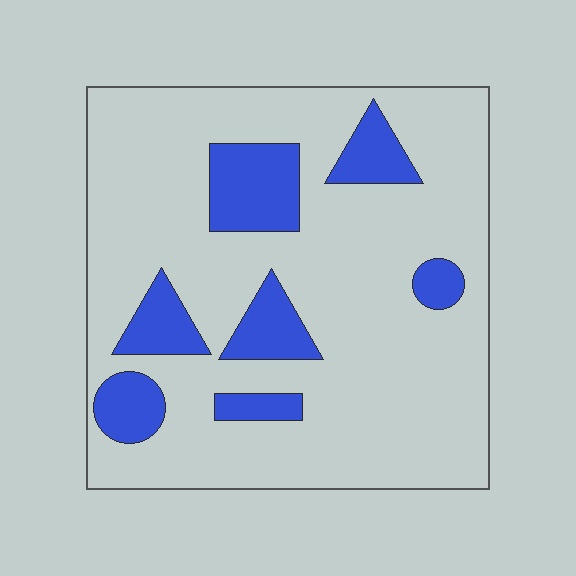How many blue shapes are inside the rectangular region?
7.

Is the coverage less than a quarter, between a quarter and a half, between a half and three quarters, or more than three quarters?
Less than a quarter.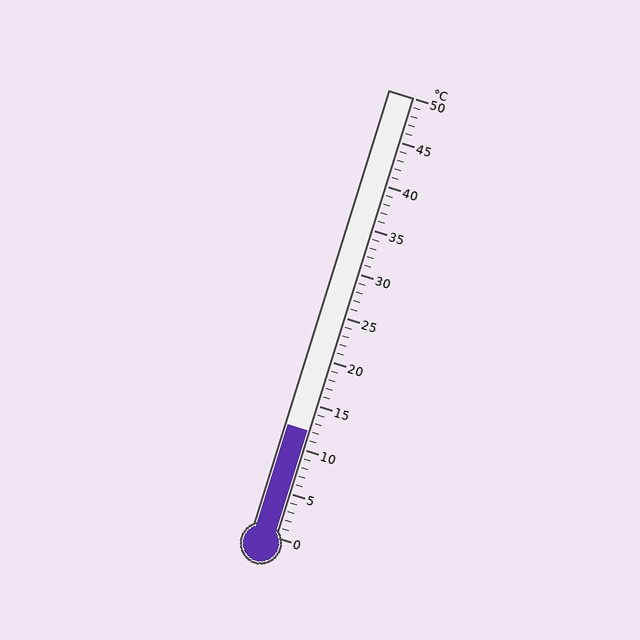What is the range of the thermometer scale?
The thermometer scale ranges from 0°C to 50°C.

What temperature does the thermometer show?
The thermometer shows approximately 12°C.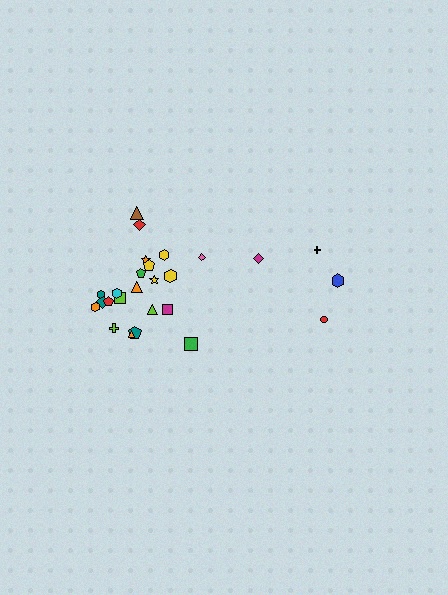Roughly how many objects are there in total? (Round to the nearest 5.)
Roughly 25 objects in total.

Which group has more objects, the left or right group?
The left group.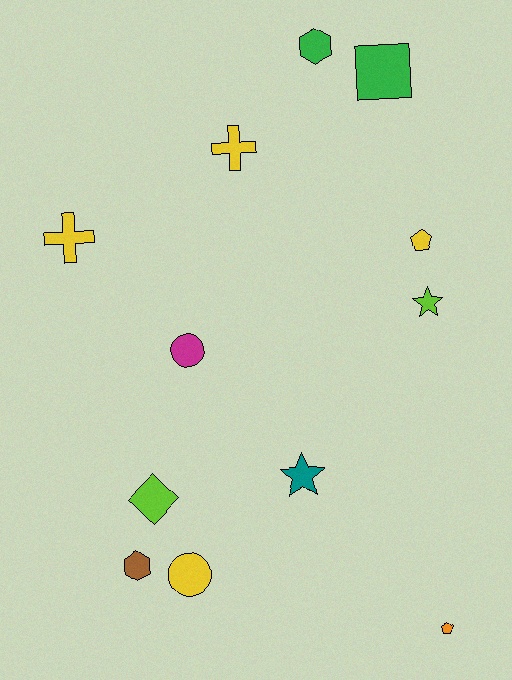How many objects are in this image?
There are 12 objects.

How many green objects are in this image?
There are 2 green objects.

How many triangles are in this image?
There are no triangles.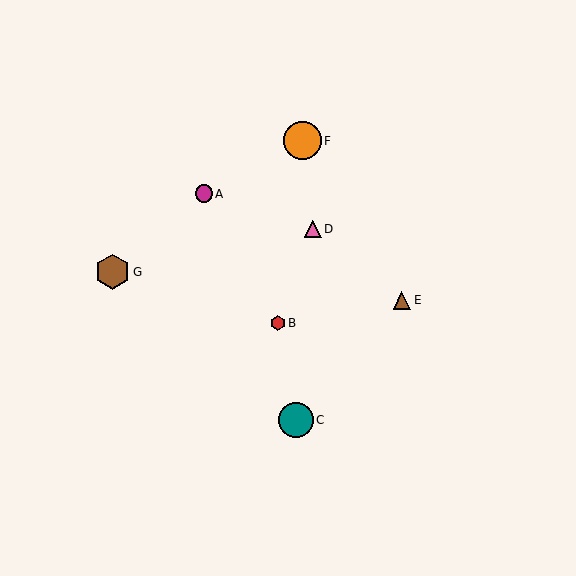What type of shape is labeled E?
Shape E is a brown triangle.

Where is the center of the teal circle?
The center of the teal circle is at (296, 420).